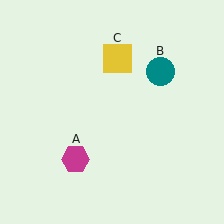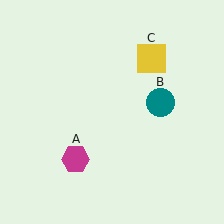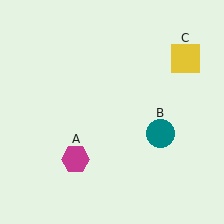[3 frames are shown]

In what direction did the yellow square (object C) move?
The yellow square (object C) moved right.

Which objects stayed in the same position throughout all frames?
Magenta hexagon (object A) remained stationary.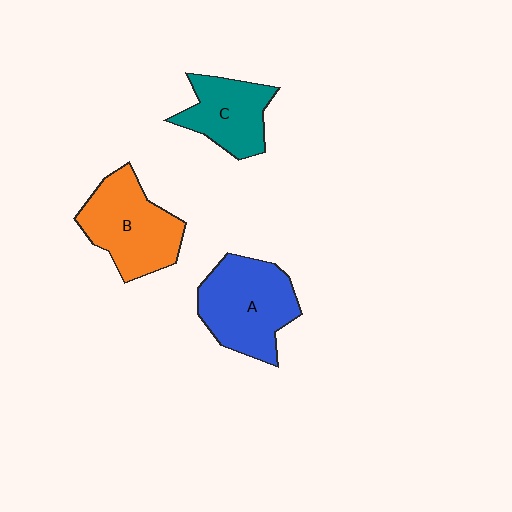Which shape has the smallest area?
Shape C (teal).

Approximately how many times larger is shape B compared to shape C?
Approximately 1.3 times.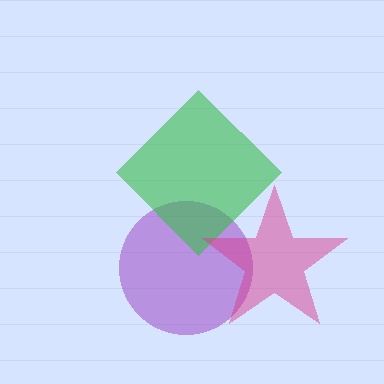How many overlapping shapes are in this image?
There are 3 overlapping shapes in the image.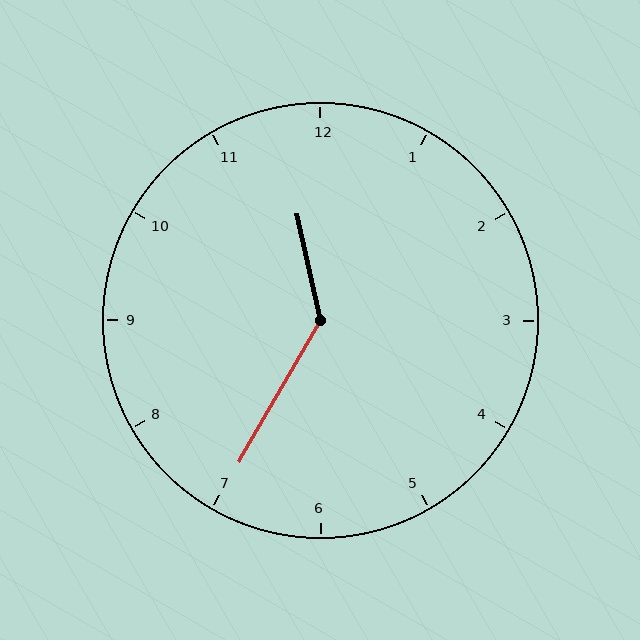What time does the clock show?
11:35.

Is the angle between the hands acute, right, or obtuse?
It is obtuse.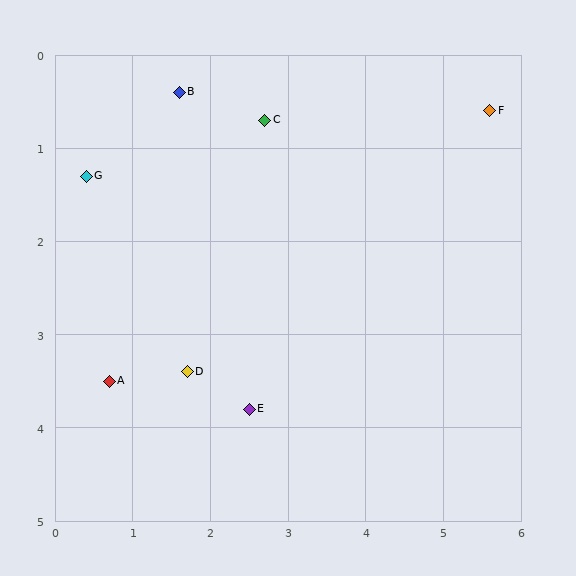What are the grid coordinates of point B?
Point B is at approximately (1.6, 0.4).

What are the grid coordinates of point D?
Point D is at approximately (1.7, 3.4).